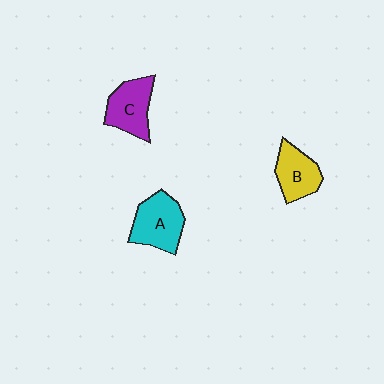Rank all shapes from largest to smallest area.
From largest to smallest: A (cyan), C (purple), B (yellow).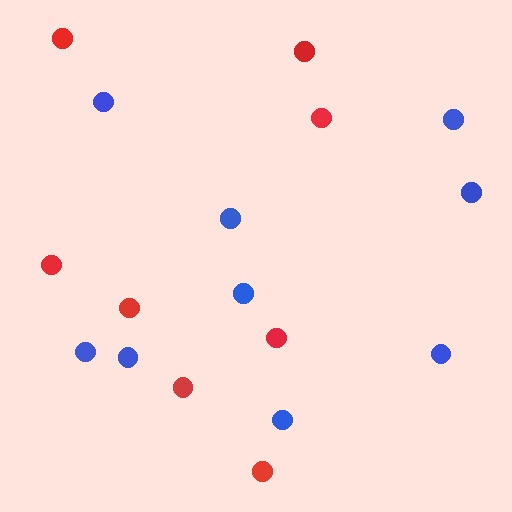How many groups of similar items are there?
There are 2 groups: one group of red circles (8) and one group of blue circles (9).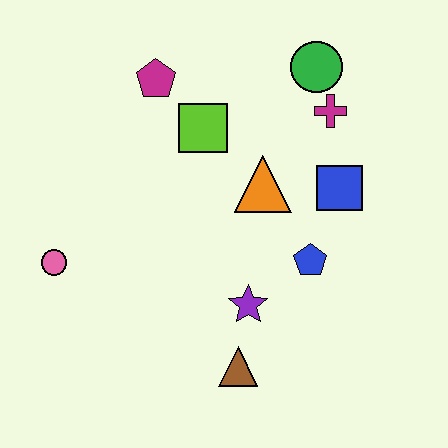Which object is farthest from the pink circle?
The green circle is farthest from the pink circle.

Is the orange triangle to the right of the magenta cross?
No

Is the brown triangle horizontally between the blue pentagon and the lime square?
Yes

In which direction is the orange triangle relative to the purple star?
The orange triangle is above the purple star.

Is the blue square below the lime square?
Yes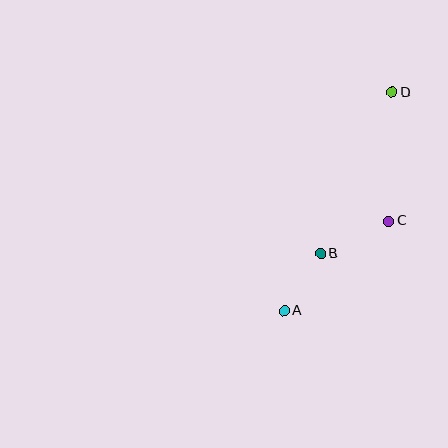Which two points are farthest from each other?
Points A and D are farthest from each other.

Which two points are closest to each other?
Points A and B are closest to each other.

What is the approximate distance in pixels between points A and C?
The distance between A and C is approximately 138 pixels.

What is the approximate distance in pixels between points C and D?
The distance between C and D is approximately 129 pixels.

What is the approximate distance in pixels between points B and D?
The distance between B and D is approximately 176 pixels.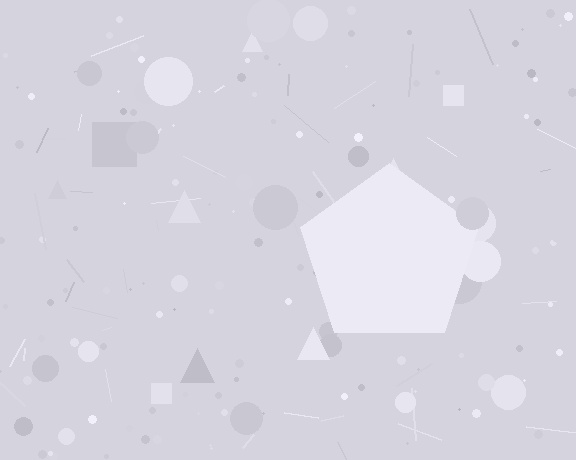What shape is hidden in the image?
A pentagon is hidden in the image.